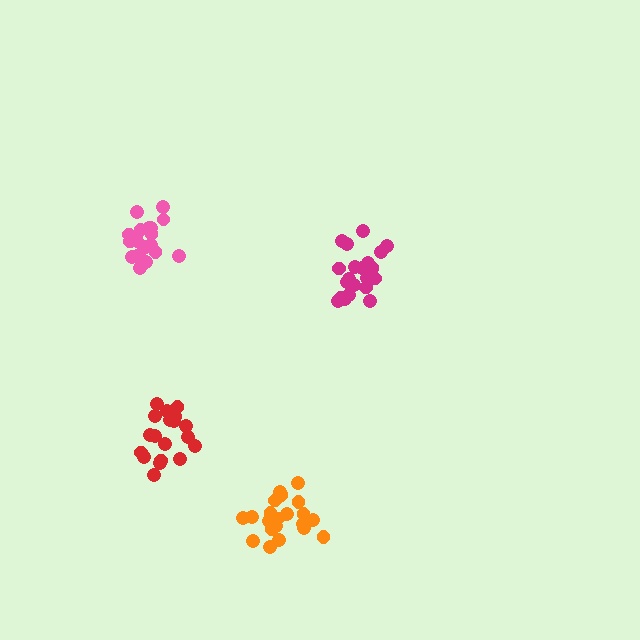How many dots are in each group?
Group 1: 18 dots, Group 2: 21 dots, Group 3: 21 dots, Group 4: 20 dots (80 total).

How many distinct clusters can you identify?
There are 4 distinct clusters.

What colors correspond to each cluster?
The clusters are colored: pink, magenta, orange, red.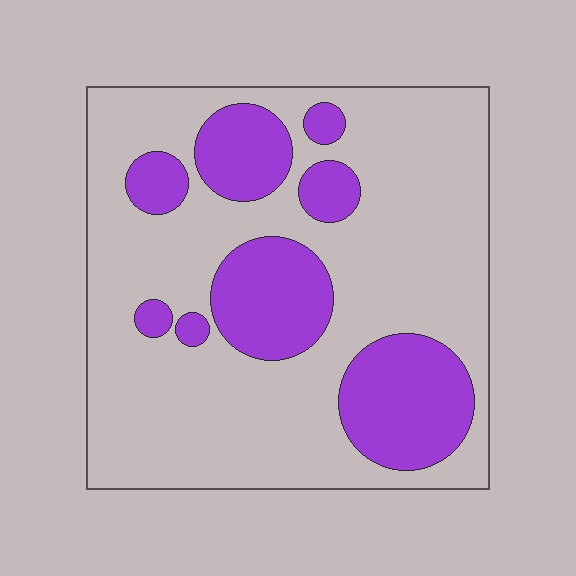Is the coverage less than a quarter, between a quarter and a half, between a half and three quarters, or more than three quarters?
Between a quarter and a half.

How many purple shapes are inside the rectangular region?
8.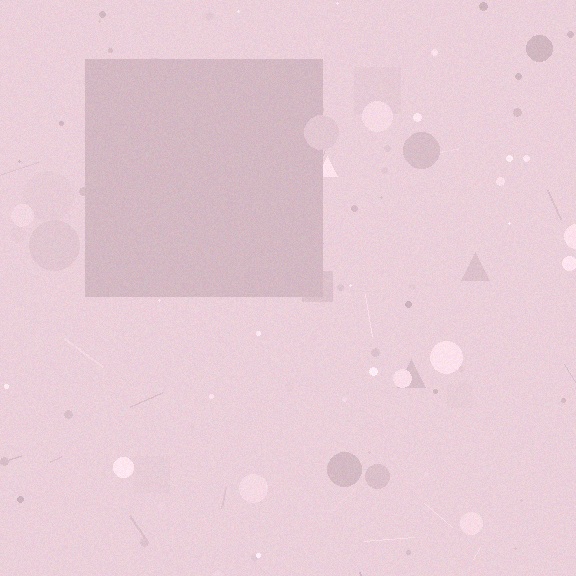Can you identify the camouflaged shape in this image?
The camouflaged shape is a square.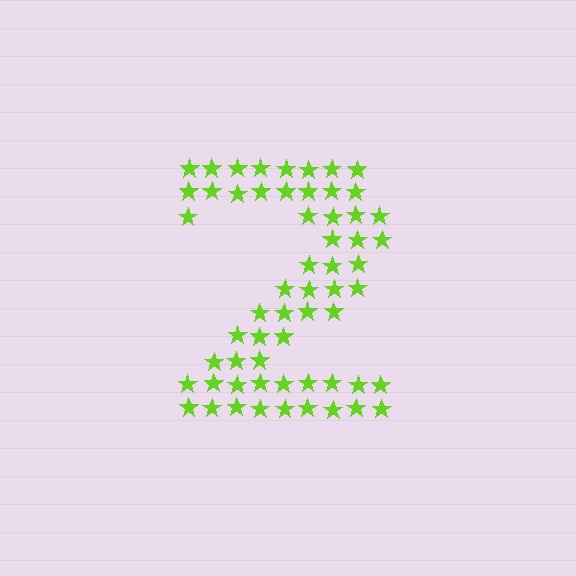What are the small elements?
The small elements are stars.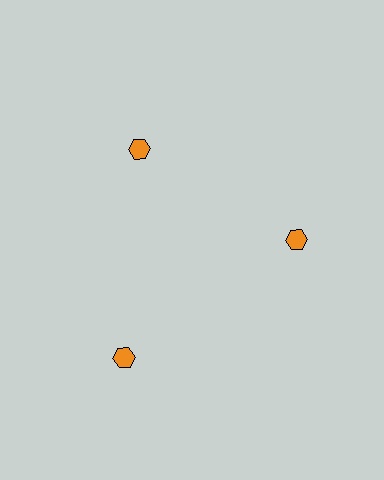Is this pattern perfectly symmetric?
No. The 3 orange hexagons are arranged in a ring, but one element near the 7 o'clock position is pushed outward from the center, breaking the 3-fold rotational symmetry.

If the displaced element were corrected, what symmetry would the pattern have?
It would have 3-fold rotational symmetry — the pattern would map onto itself every 120 degrees.